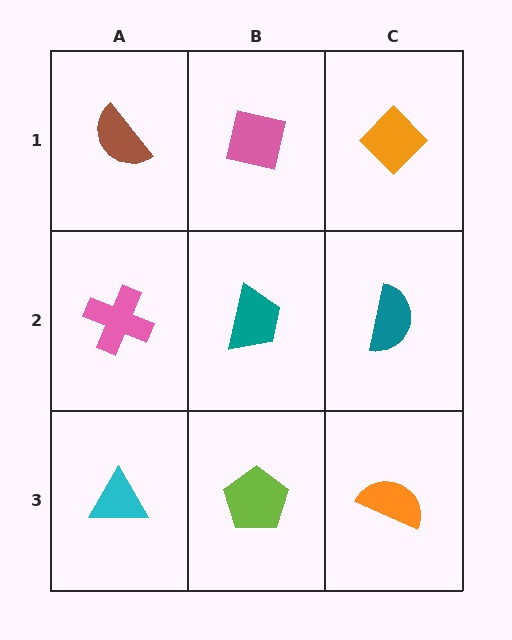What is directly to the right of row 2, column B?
A teal semicircle.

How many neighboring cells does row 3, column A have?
2.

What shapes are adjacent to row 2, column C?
An orange diamond (row 1, column C), an orange semicircle (row 3, column C), a teal trapezoid (row 2, column B).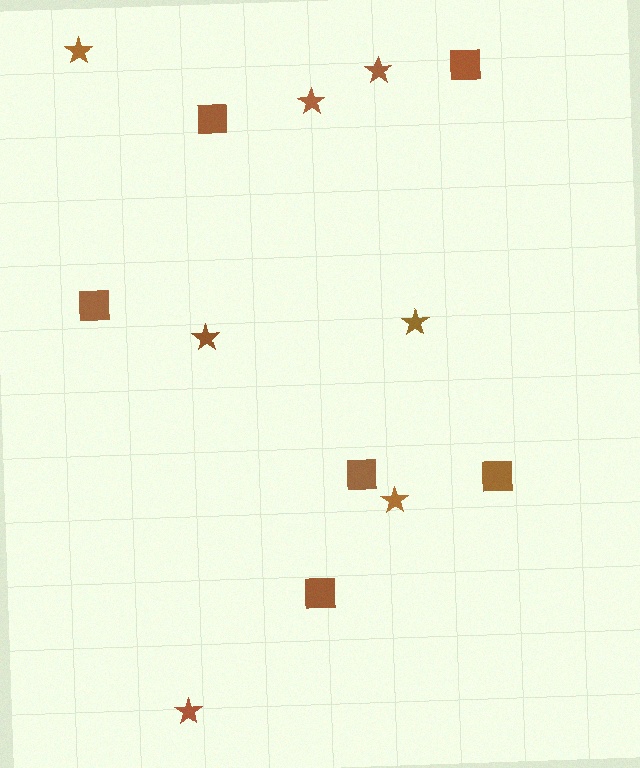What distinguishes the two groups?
There are 2 groups: one group of stars (7) and one group of squares (6).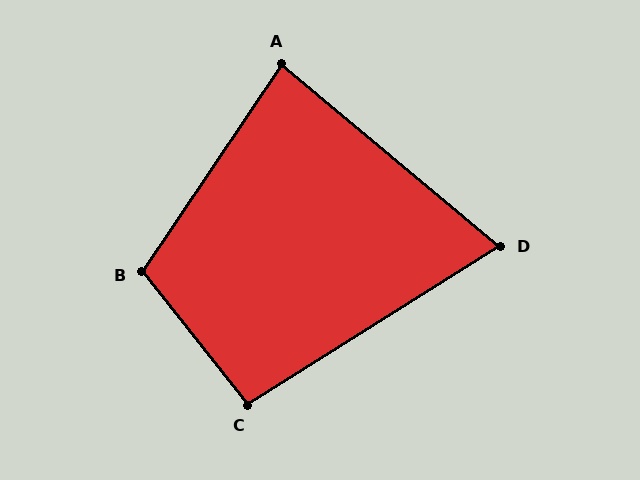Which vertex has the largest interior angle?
B, at approximately 108 degrees.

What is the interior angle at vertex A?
Approximately 84 degrees (acute).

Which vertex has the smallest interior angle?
D, at approximately 72 degrees.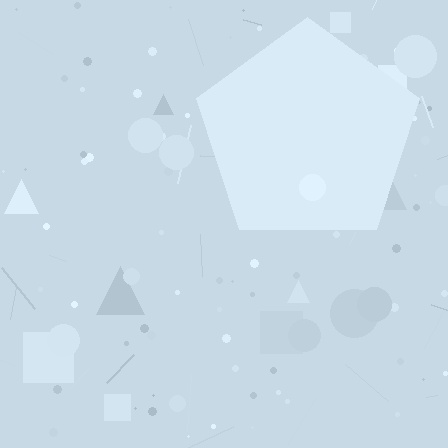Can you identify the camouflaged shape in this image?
The camouflaged shape is a pentagon.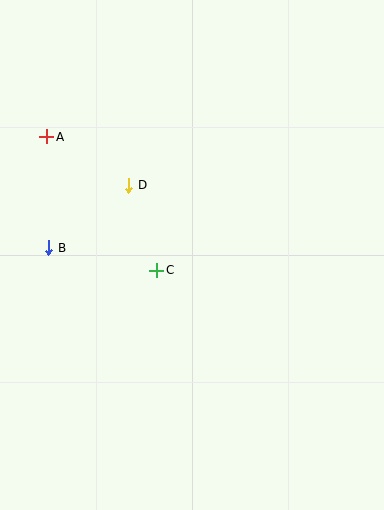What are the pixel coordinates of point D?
Point D is at (129, 185).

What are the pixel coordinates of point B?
Point B is at (49, 248).